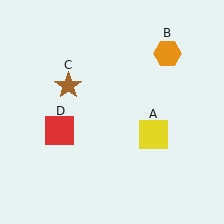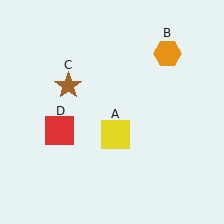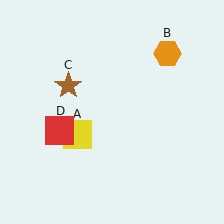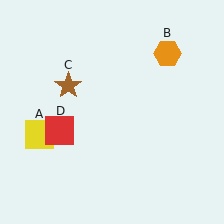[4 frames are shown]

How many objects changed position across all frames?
1 object changed position: yellow square (object A).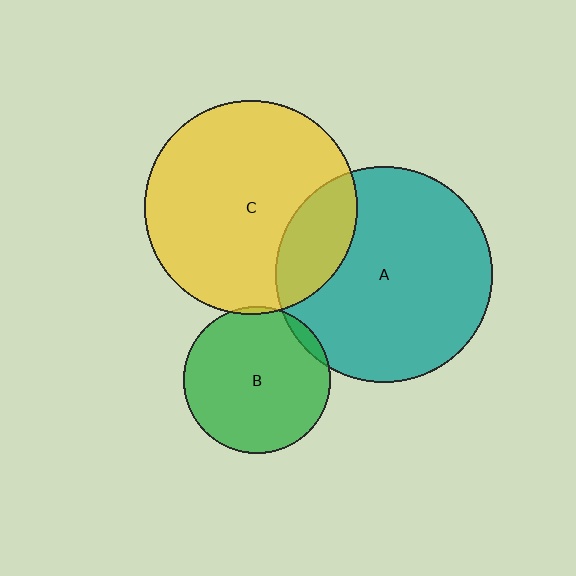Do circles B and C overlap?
Yes.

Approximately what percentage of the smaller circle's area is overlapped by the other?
Approximately 5%.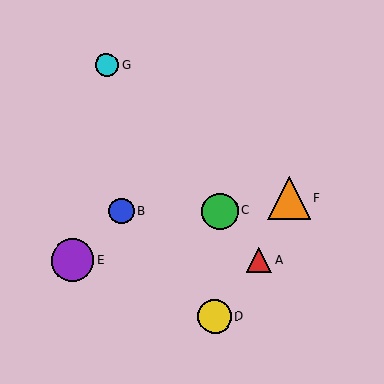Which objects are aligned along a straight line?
Objects A, C, G are aligned along a straight line.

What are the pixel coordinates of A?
Object A is at (259, 260).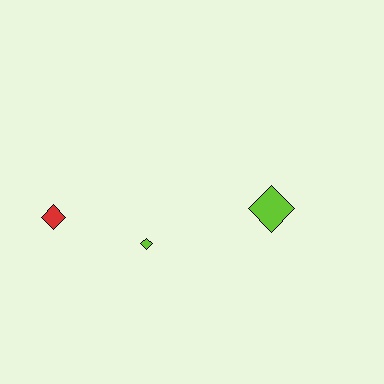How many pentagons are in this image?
There are no pentagons.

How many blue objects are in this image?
There are no blue objects.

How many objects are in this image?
There are 3 objects.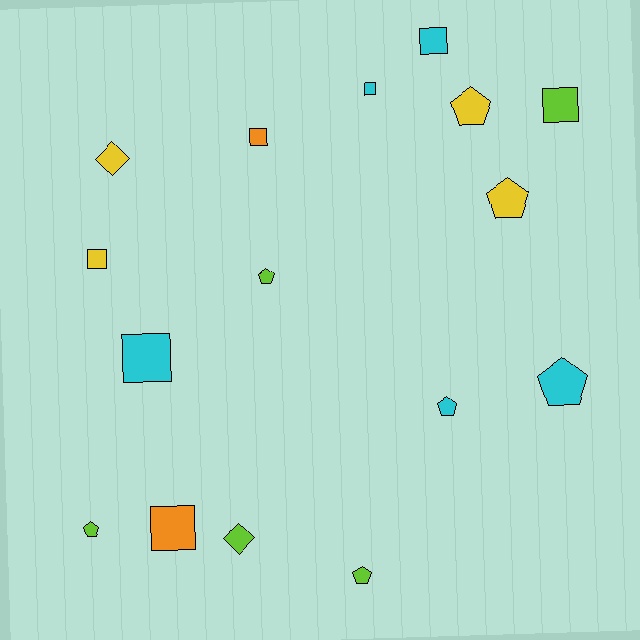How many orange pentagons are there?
There are no orange pentagons.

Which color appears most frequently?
Cyan, with 5 objects.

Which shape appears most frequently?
Pentagon, with 7 objects.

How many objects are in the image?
There are 16 objects.